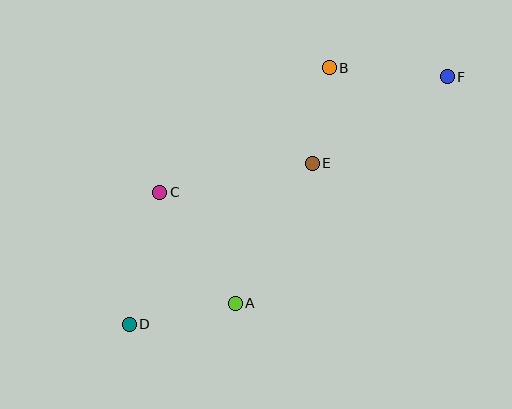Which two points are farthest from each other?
Points D and F are farthest from each other.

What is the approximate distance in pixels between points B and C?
The distance between B and C is approximately 210 pixels.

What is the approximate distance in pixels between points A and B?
The distance between A and B is approximately 253 pixels.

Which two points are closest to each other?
Points B and E are closest to each other.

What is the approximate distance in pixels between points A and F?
The distance between A and F is approximately 310 pixels.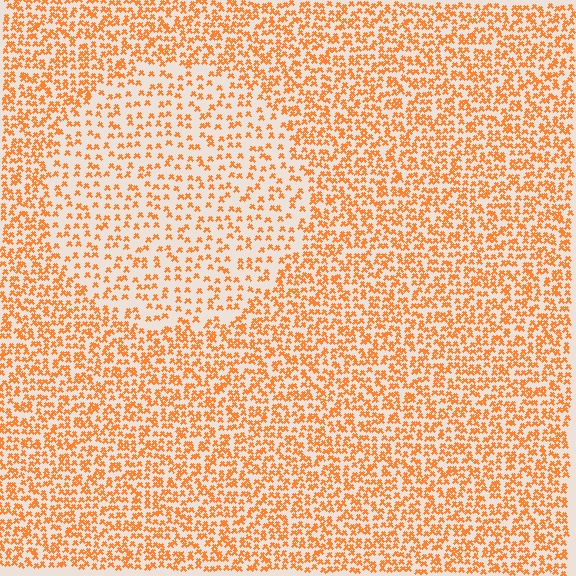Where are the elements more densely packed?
The elements are more densely packed outside the circle boundary.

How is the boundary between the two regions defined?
The boundary is defined by a change in element density (approximately 1.9x ratio). All elements are the same color, size, and shape.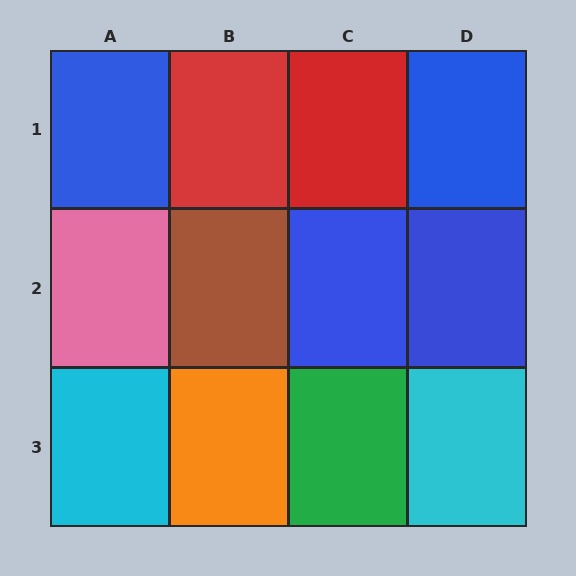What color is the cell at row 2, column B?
Brown.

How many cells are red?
2 cells are red.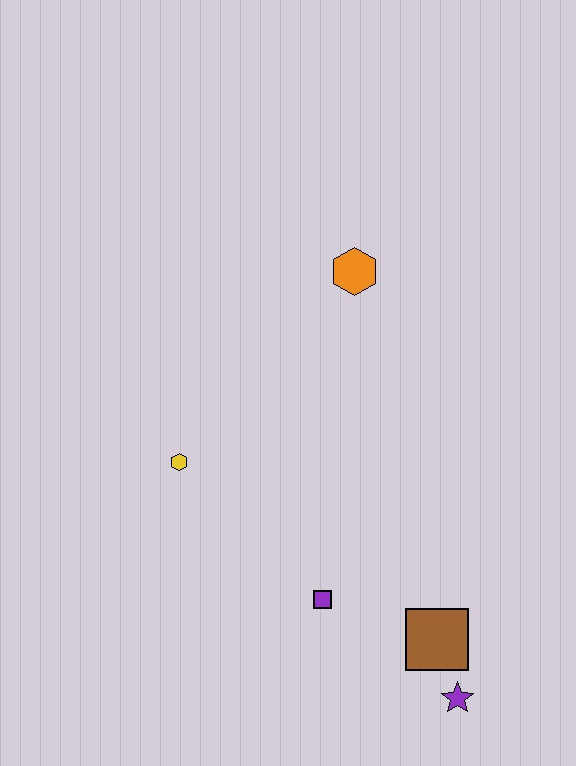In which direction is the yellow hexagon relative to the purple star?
The yellow hexagon is to the left of the purple star.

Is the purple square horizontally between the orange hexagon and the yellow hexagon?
Yes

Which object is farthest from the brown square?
The orange hexagon is farthest from the brown square.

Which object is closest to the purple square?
The brown square is closest to the purple square.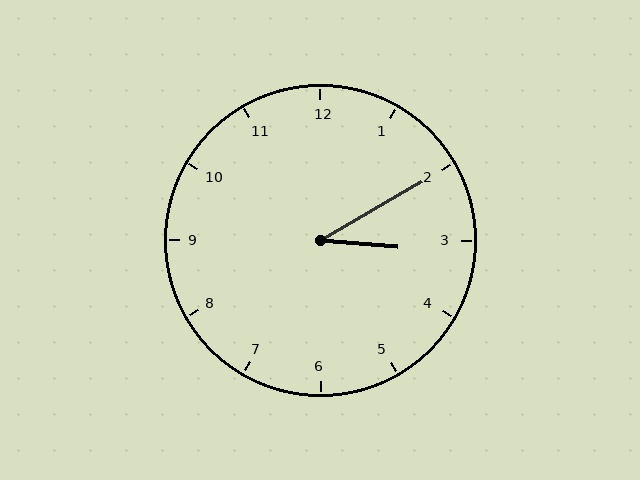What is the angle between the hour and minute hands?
Approximately 35 degrees.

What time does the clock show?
3:10.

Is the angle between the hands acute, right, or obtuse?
It is acute.